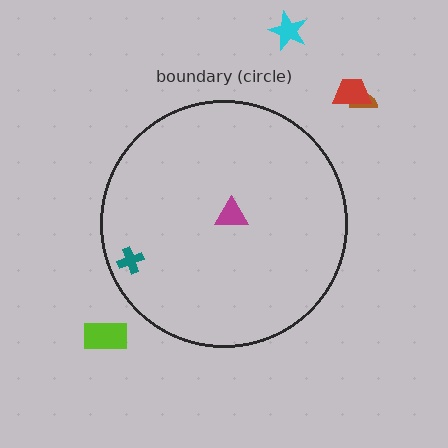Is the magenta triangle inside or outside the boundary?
Inside.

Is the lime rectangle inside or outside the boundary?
Outside.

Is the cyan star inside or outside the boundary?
Outside.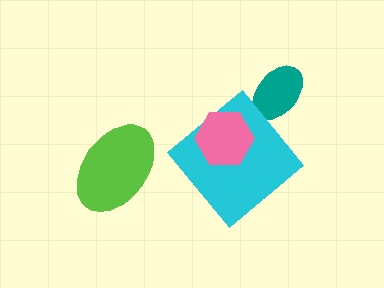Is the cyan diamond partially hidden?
Yes, it is partially covered by another shape.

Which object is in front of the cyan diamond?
The pink hexagon is in front of the cyan diamond.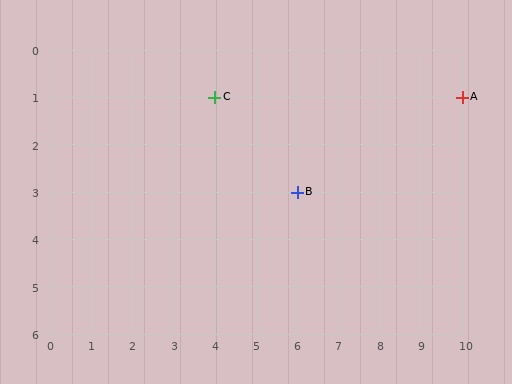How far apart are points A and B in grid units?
Points A and B are 4 columns and 2 rows apart (about 4.5 grid units diagonally).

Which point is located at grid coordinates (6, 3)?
Point B is at (6, 3).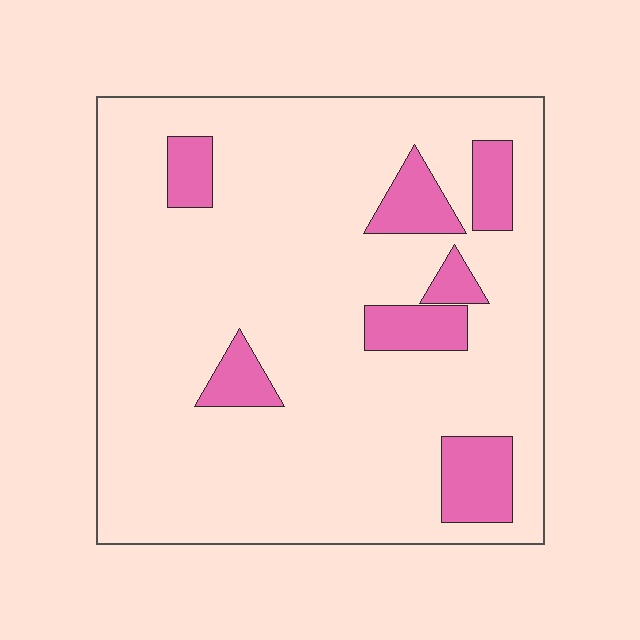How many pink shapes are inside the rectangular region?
7.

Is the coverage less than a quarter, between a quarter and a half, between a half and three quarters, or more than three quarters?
Less than a quarter.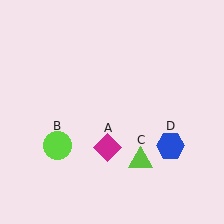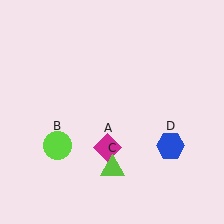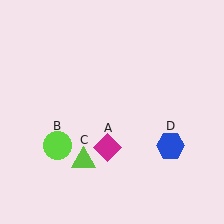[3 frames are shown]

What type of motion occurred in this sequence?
The lime triangle (object C) rotated clockwise around the center of the scene.